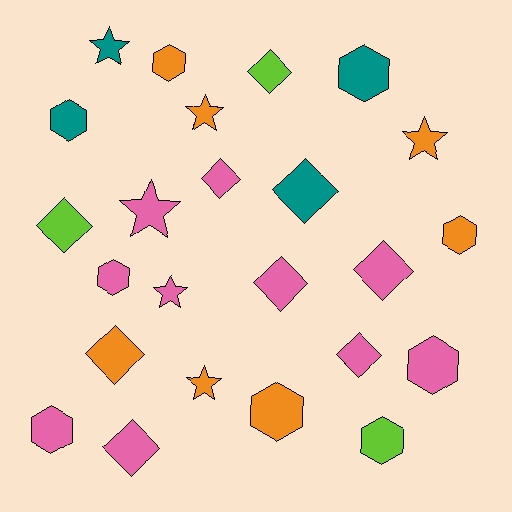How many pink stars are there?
There are 2 pink stars.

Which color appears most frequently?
Pink, with 10 objects.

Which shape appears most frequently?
Diamond, with 9 objects.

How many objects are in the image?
There are 24 objects.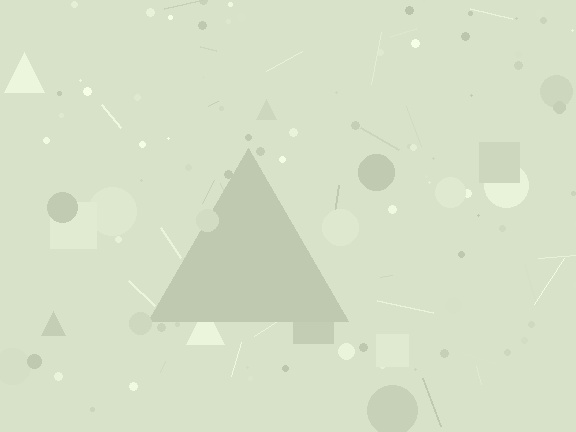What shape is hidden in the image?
A triangle is hidden in the image.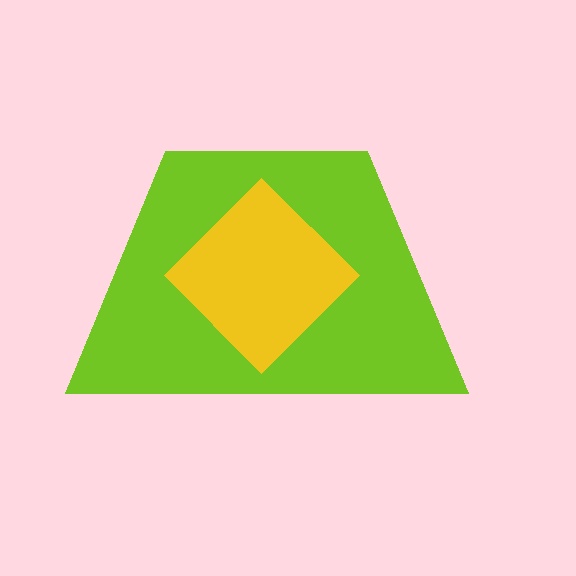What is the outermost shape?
The lime trapezoid.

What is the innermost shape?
The yellow diamond.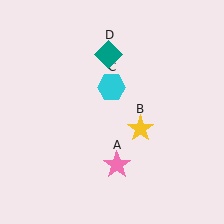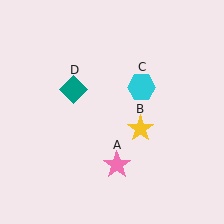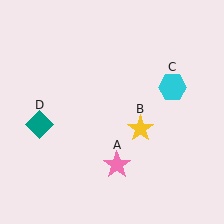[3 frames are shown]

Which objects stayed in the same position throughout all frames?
Pink star (object A) and yellow star (object B) remained stationary.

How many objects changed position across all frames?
2 objects changed position: cyan hexagon (object C), teal diamond (object D).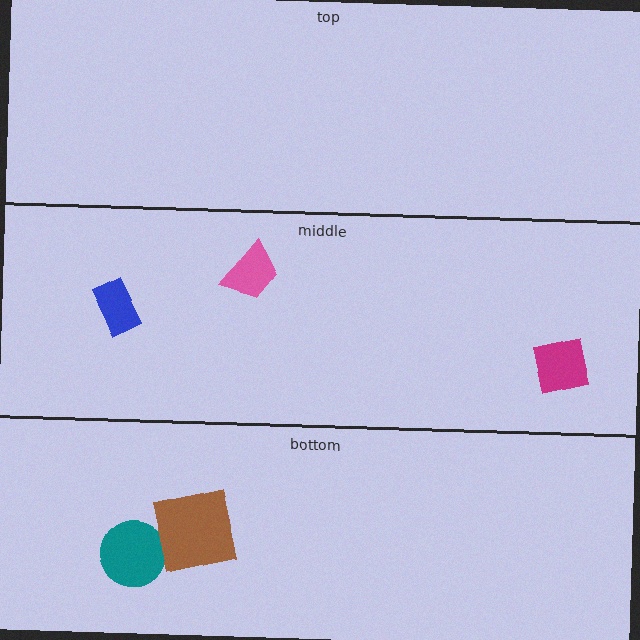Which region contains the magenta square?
The middle region.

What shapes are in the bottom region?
The teal circle, the brown square.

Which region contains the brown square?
The bottom region.